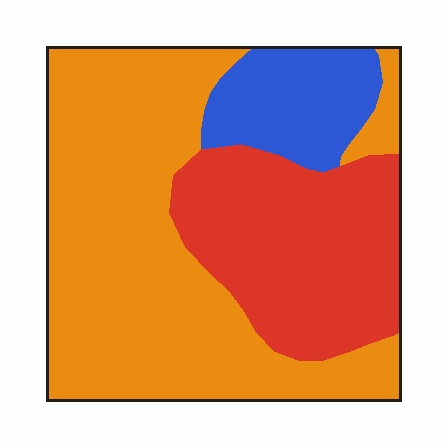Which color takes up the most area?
Orange, at roughly 55%.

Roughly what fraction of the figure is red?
Red covers about 30% of the figure.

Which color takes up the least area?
Blue, at roughly 15%.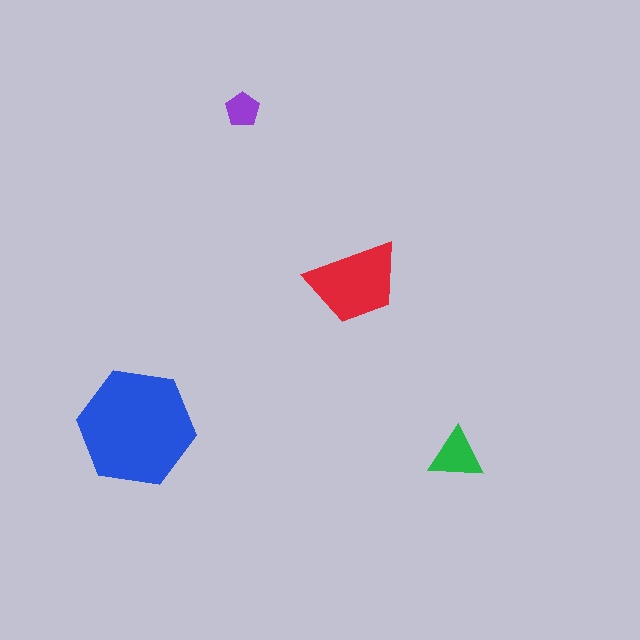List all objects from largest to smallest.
The blue hexagon, the red trapezoid, the green triangle, the purple pentagon.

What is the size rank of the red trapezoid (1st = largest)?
2nd.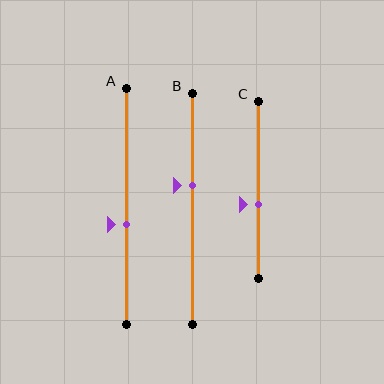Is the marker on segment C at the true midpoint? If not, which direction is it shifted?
No, the marker on segment C is shifted downward by about 8% of the segment length.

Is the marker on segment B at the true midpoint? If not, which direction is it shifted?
No, the marker on segment B is shifted upward by about 10% of the segment length.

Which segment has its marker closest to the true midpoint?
Segment A has its marker closest to the true midpoint.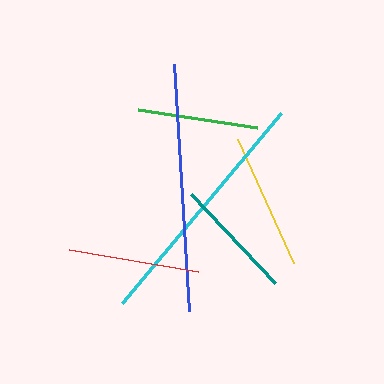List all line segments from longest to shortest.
From longest to shortest: blue, cyan, yellow, red, teal, green.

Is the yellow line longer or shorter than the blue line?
The blue line is longer than the yellow line.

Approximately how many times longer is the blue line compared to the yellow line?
The blue line is approximately 1.8 times the length of the yellow line.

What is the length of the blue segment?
The blue segment is approximately 248 pixels long.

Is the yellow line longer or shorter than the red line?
The yellow line is longer than the red line.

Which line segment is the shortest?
The green line is the shortest at approximately 120 pixels.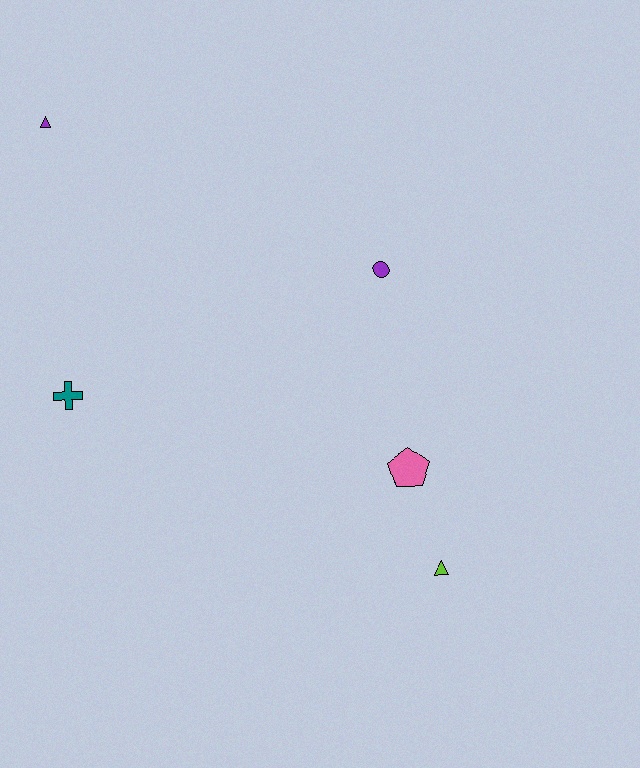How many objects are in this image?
There are 5 objects.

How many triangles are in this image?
There are 2 triangles.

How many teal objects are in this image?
There is 1 teal object.